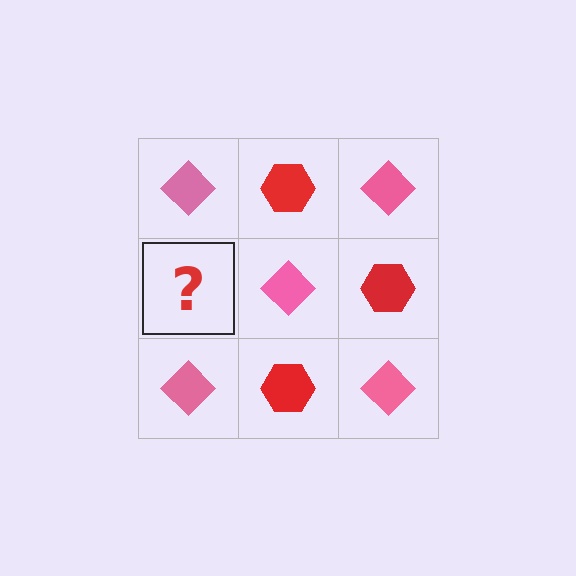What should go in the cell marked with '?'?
The missing cell should contain a red hexagon.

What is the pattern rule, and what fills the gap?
The rule is that it alternates pink diamond and red hexagon in a checkerboard pattern. The gap should be filled with a red hexagon.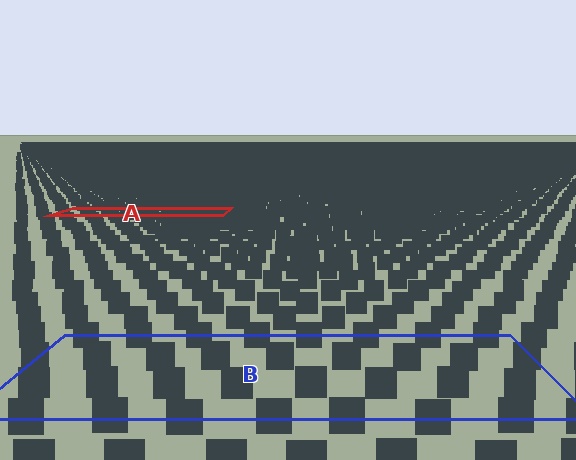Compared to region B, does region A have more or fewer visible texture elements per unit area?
Region A has more texture elements per unit area — they are packed more densely because it is farther away.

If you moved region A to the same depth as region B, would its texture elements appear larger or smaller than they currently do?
They would appear larger. At a closer depth, the same texture elements are projected at a bigger on-screen size.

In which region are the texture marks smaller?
The texture marks are smaller in region A, because it is farther away.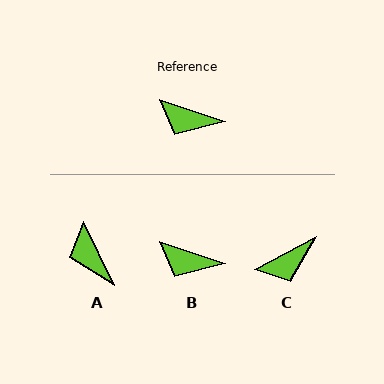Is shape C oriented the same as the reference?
No, it is off by about 47 degrees.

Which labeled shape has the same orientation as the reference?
B.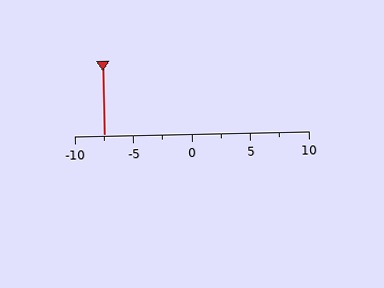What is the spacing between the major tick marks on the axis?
The major ticks are spaced 5 apart.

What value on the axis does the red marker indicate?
The marker indicates approximately -7.5.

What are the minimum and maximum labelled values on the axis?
The axis runs from -10 to 10.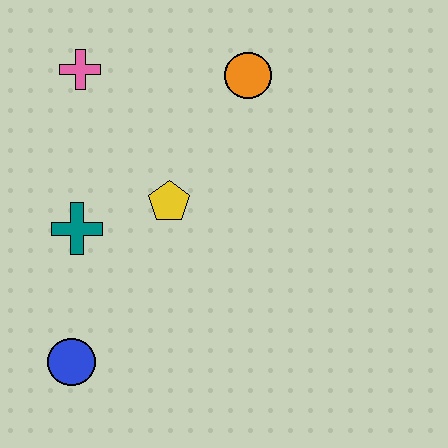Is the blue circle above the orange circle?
No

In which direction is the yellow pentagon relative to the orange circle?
The yellow pentagon is below the orange circle.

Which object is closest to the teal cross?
The yellow pentagon is closest to the teal cross.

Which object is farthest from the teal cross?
The orange circle is farthest from the teal cross.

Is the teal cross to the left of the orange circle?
Yes